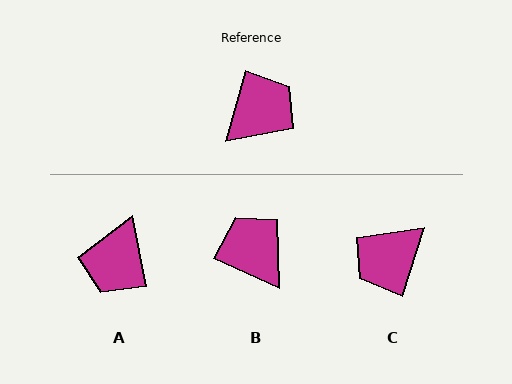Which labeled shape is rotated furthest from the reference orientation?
C, about 178 degrees away.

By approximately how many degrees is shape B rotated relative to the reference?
Approximately 82 degrees counter-clockwise.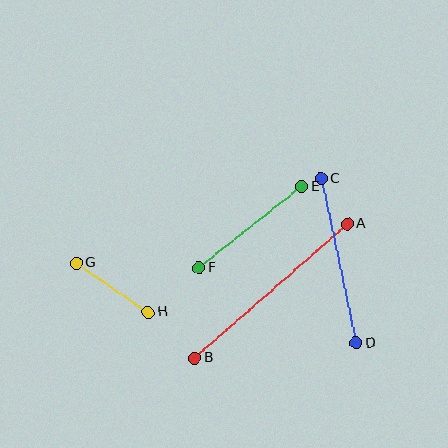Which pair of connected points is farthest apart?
Points A and B are farthest apart.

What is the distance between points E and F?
The distance is approximately 131 pixels.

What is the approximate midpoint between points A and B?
The midpoint is at approximately (271, 291) pixels.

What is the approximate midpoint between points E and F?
The midpoint is at approximately (250, 227) pixels.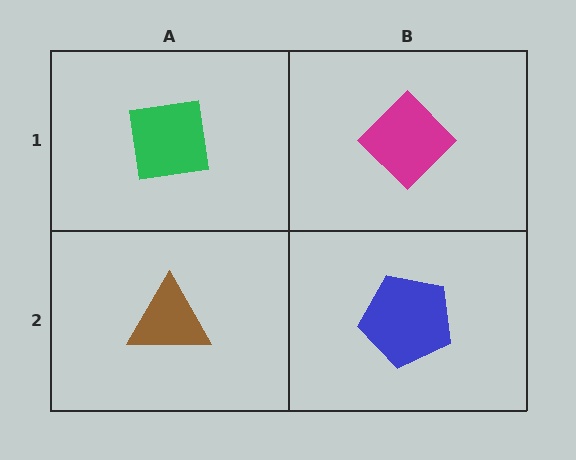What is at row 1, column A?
A green square.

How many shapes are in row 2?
2 shapes.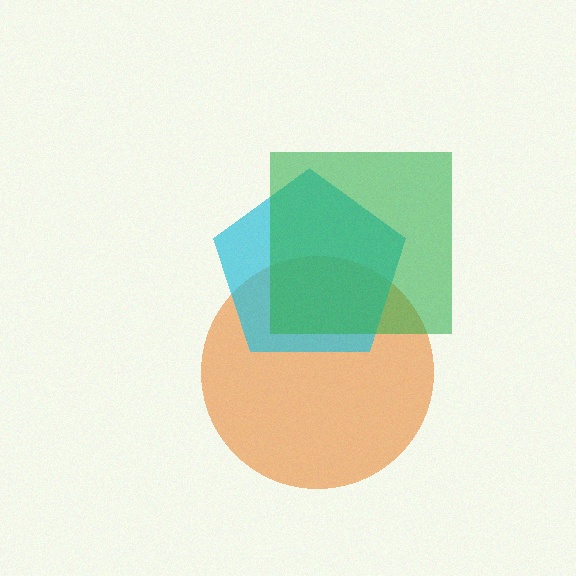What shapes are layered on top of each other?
The layered shapes are: an orange circle, a cyan pentagon, a green square.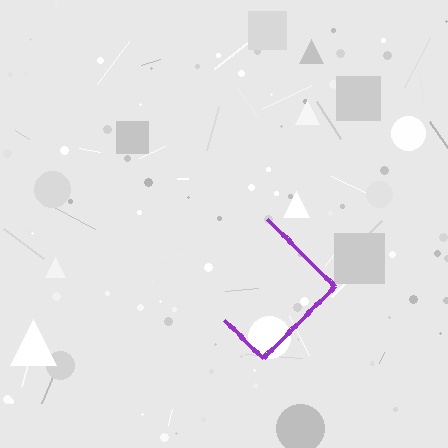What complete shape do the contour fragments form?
The contour fragments form a diamond.